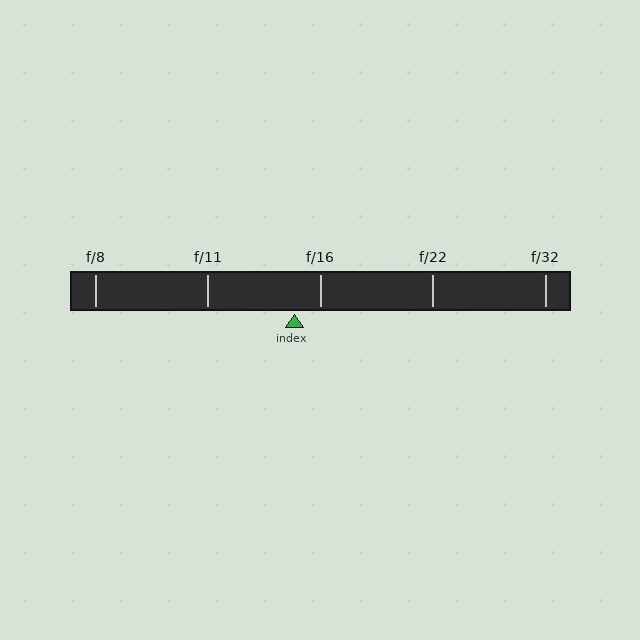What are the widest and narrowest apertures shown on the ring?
The widest aperture shown is f/8 and the narrowest is f/32.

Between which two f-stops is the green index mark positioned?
The index mark is between f/11 and f/16.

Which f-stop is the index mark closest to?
The index mark is closest to f/16.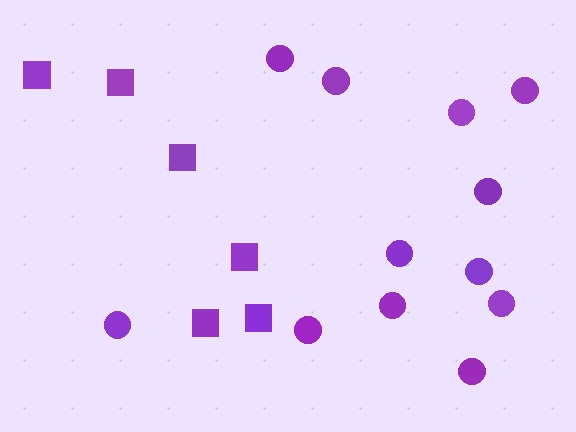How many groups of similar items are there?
There are 2 groups: one group of squares (6) and one group of circles (12).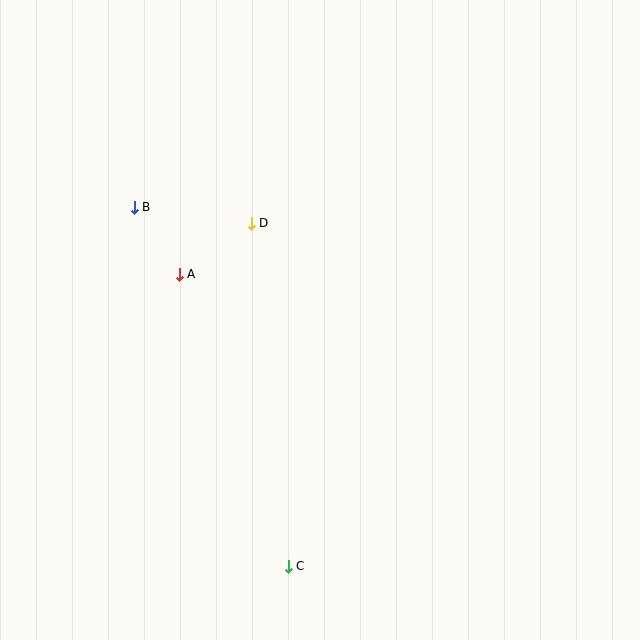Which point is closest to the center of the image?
Point D at (251, 223) is closest to the center.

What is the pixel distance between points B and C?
The distance between B and C is 391 pixels.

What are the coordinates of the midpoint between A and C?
The midpoint between A and C is at (234, 420).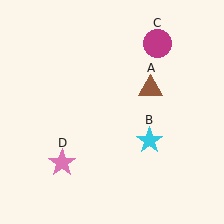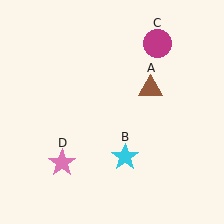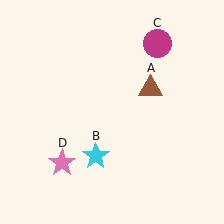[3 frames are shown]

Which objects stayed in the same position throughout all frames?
Brown triangle (object A) and magenta circle (object C) and pink star (object D) remained stationary.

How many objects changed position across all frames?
1 object changed position: cyan star (object B).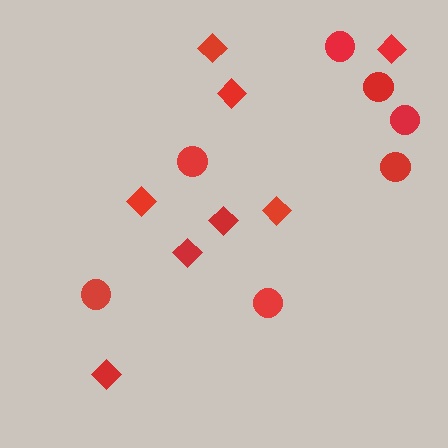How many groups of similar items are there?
There are 2 groups: one group of circles (7) and one group of diamonds (8).